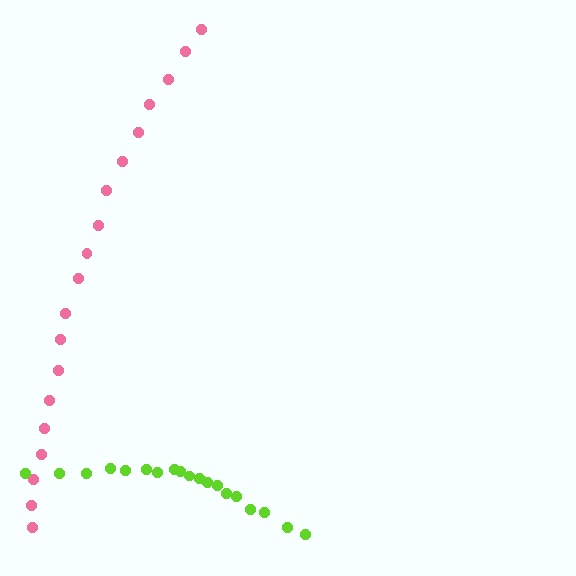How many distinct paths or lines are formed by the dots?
There are 2 distinct paths.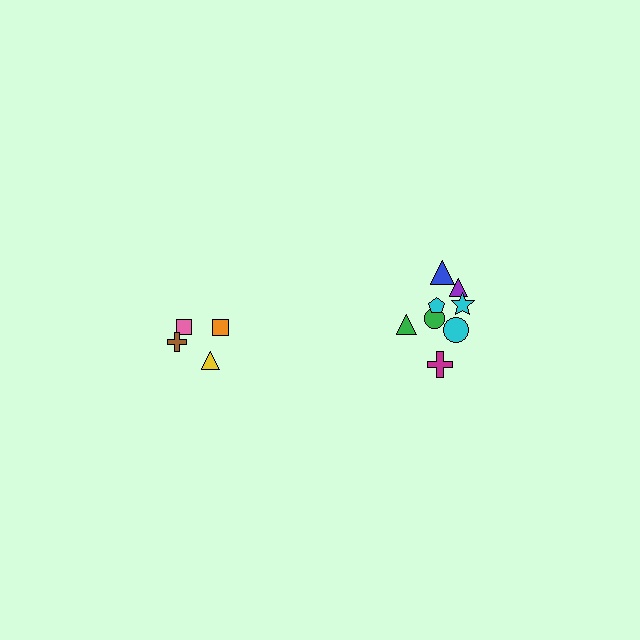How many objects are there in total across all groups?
There are 12 objects.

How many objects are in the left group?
There are 4 objects.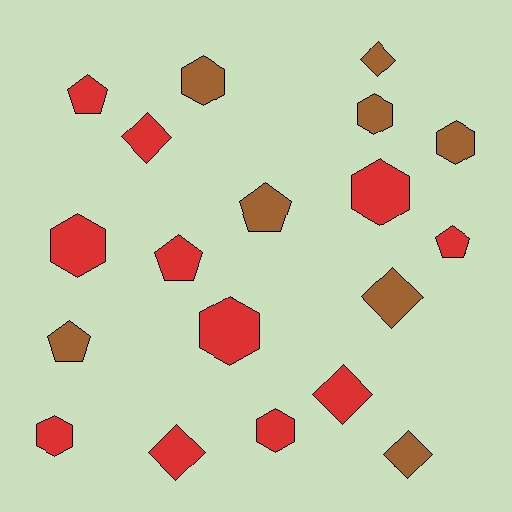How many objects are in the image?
There are 19 objects.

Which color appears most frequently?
Red, with 11 objects.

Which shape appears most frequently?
Hexagon, with 8 objects.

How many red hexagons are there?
There are 5 red hexagons.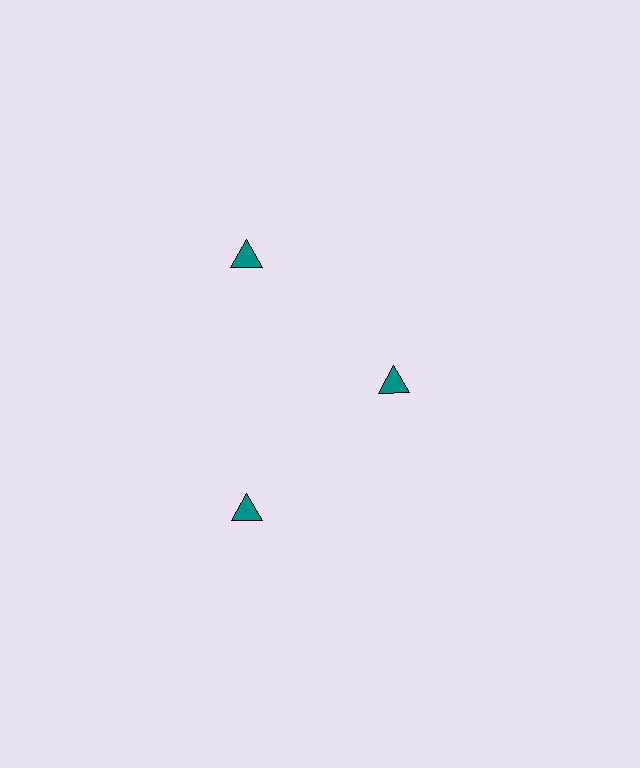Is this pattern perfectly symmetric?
No. The 3 teal triangles are arranged in a ring, but one element near the 3 o'clock position is pulled inward toward the center, breaking the 3-fold rotational symmetry.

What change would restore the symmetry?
The symmetry would be restored by moving it outward, back onto the ring so that all 3 triangles sit at equal angles and equal distance from the center.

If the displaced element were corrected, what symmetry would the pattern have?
It would have 3-fold rotational symmetry — the pattern would map onto itself every 120 degrees.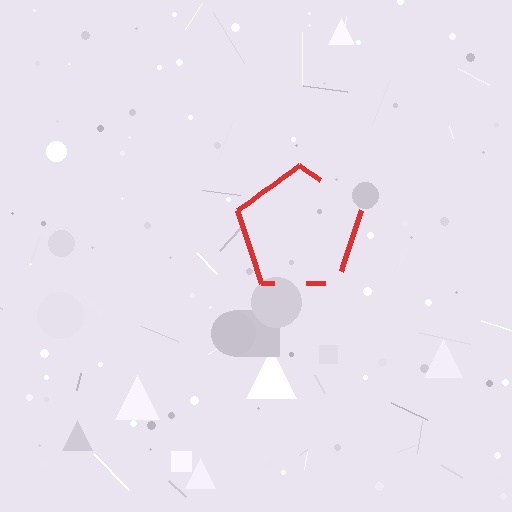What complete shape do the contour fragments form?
The contour fragments form a pentagon.